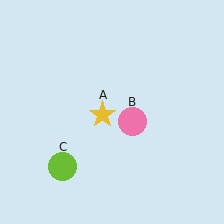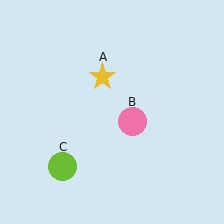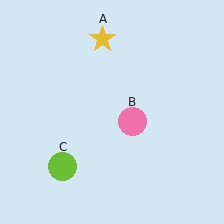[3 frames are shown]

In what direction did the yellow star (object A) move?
The yellow star (object A) moved up.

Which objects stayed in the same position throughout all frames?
Pink circle (object B) and lime circle (object C) remained stationary.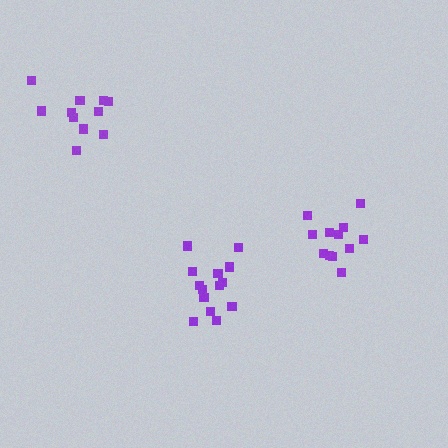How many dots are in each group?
Group 1: 12 dots, Group 2: 11 dots, Group 3: 14 dots (37 total).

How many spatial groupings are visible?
There are 3 spatial groupings.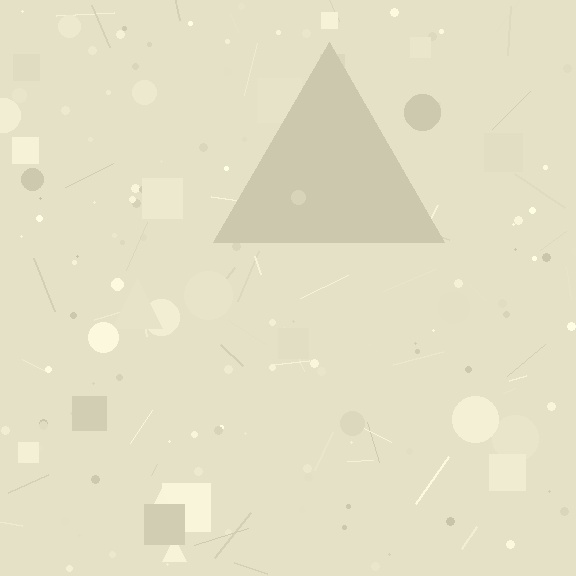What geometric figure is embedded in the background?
A triangle is embedded in the background.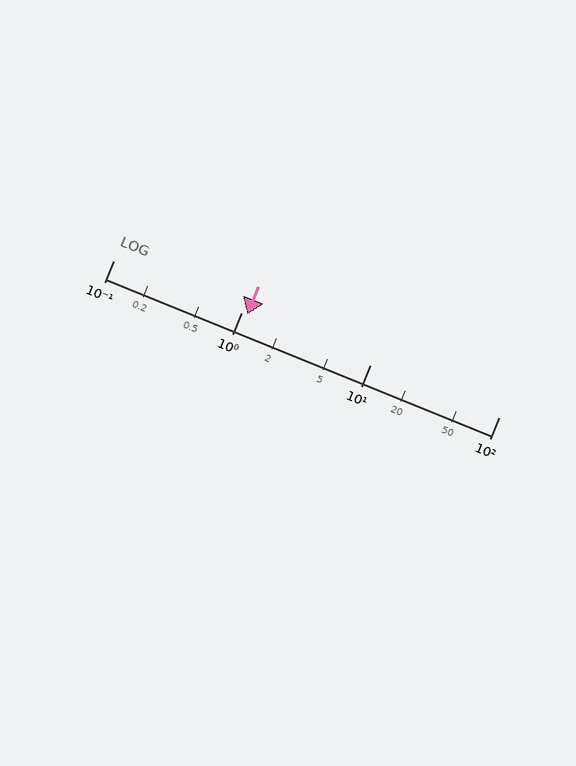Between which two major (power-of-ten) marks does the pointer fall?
The pointer is between 1 and 10.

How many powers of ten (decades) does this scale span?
The scale spans 3 decades, from 0.1 to 100.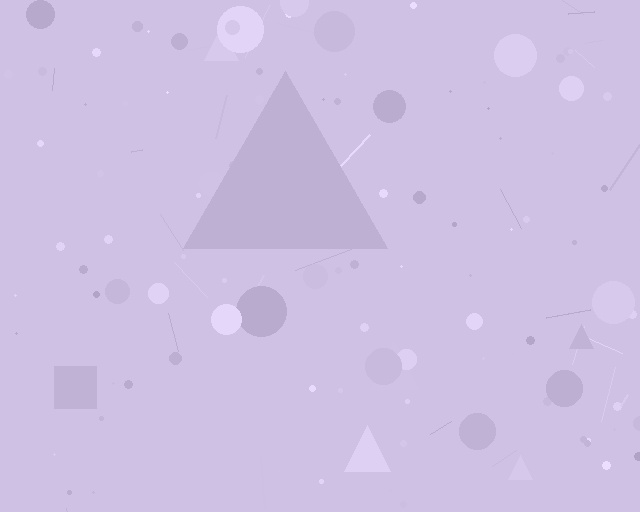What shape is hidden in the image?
A triangle is hidden in the image.